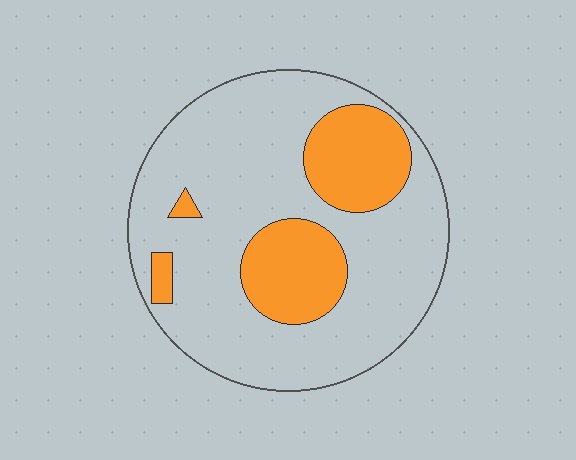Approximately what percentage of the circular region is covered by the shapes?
Approximately 25%.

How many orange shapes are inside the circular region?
4.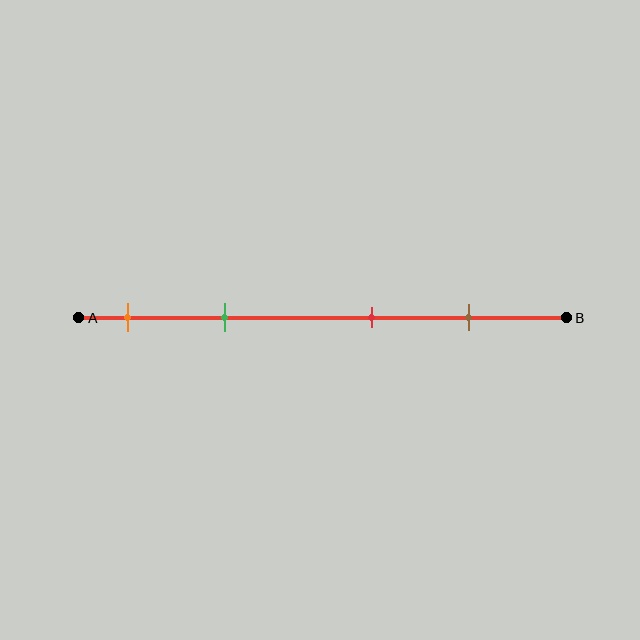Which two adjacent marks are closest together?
The orange and green marks are the closest adjacent pair.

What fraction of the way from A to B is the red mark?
The red mark is approximately 60% (0.6) of the way from A to B.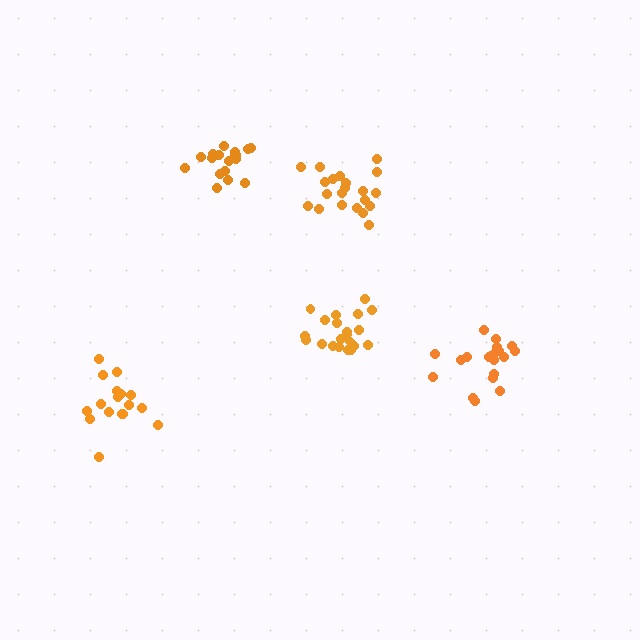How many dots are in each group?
Group 1: 20 dots, Group 2: 21 dots, Group 3: 21 dots, Group 4: 17 dots, Group 5: 18 dots (97 total).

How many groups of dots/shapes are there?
There are 5 groups.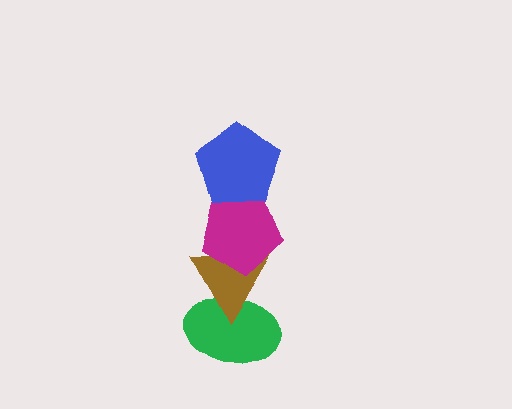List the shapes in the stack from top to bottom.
From top to bottom: the blue pentagon, the magenta pentagon, the brown triangle, the green ellipse.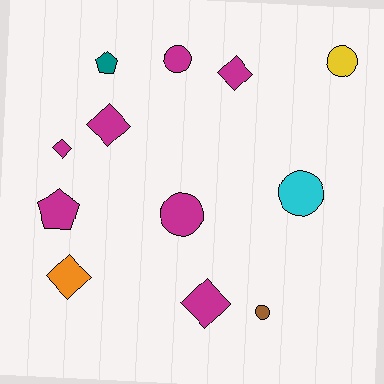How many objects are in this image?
There are 12 objects.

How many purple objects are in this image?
There are no purple objects.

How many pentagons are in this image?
There are 2 pentagons.